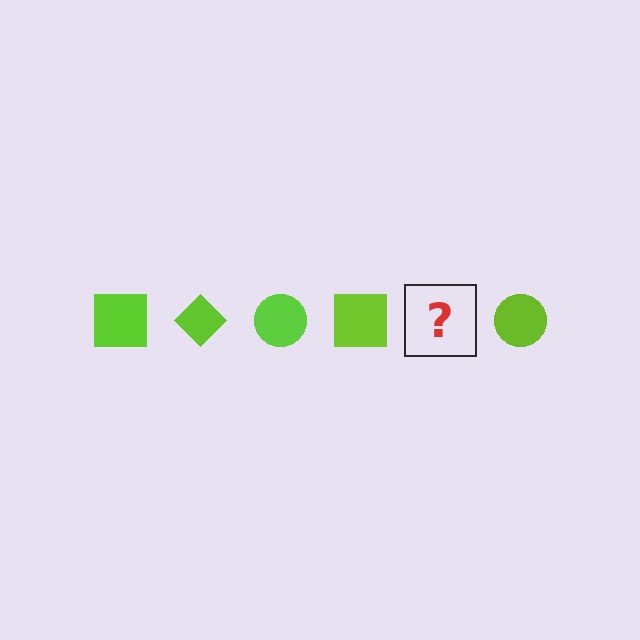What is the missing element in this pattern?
The missing element is a lime diamond.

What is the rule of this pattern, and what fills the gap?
The rule is that the pattern cycles through square, diamond, circle shapes in lime. The gap should be filled with a lime diamond.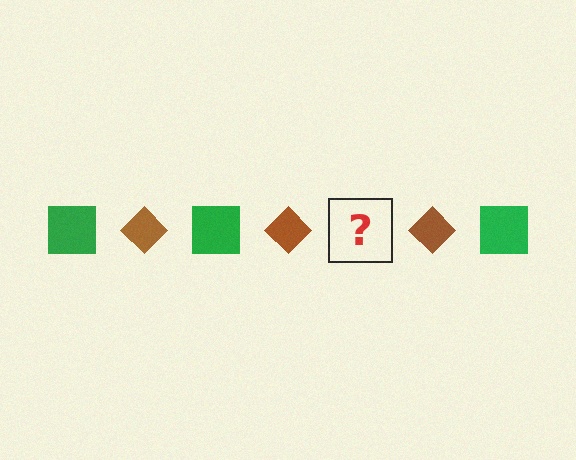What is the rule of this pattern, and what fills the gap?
The rule is that the pattern alternates between green square and brown diamond. The gap should be filled with a green square.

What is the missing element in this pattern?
The missing element is a green square.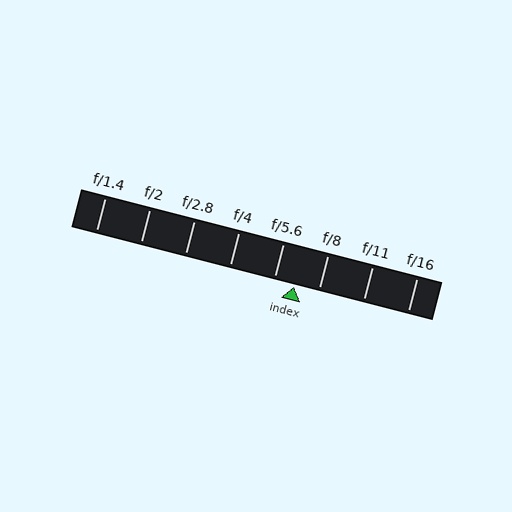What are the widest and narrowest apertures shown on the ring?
The widest aperture shown is f/1.4 and the narrowest is f/16.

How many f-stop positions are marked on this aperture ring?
There are 8 f-stop positions marked.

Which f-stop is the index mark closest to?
The index mark is closest to f/5.6.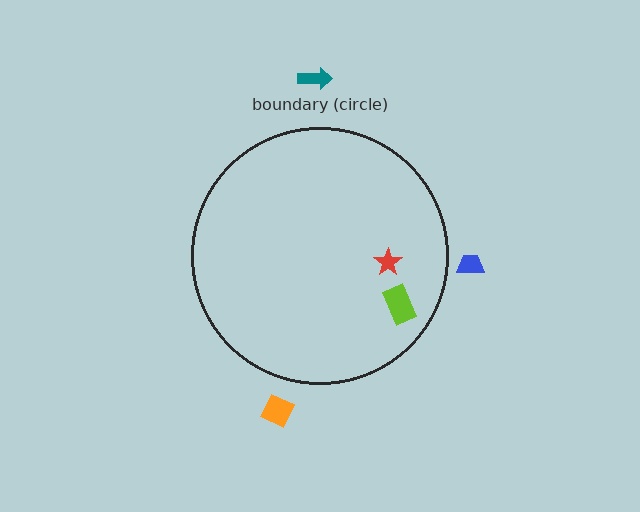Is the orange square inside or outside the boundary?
Outside.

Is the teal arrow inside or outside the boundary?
Outside.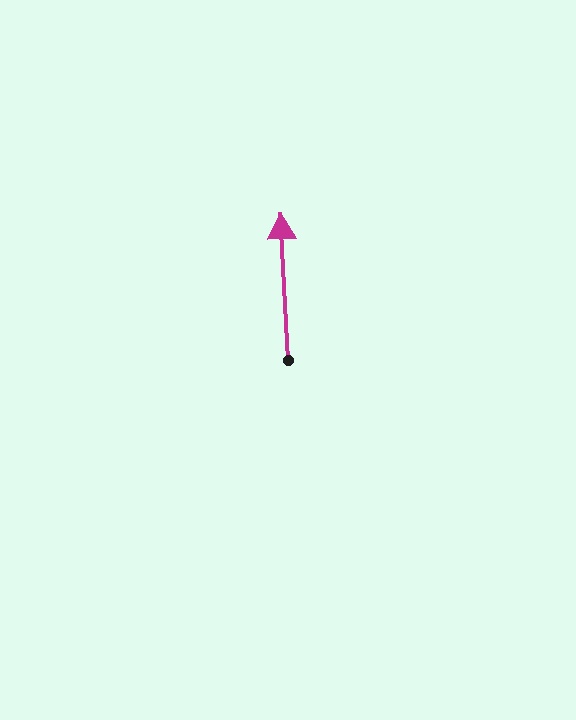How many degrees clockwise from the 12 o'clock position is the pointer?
Approximately 357 degrees.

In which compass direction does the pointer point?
North.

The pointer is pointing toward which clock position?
Roughly 12 o'clock.